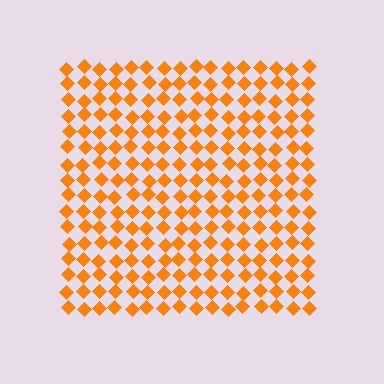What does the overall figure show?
The overall figure shows a square.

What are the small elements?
The small elements are diamonds.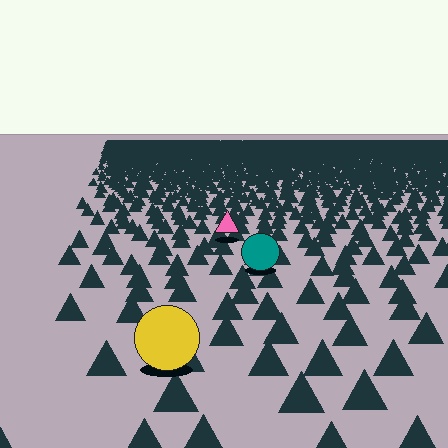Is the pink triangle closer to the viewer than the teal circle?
No. The teal circle is closer — you can tell from the texture gradient: the ground texture is coarser near it.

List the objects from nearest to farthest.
From nearest to farthest: the yellow circle, the teal circle, the pink triangle.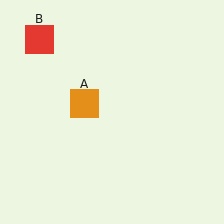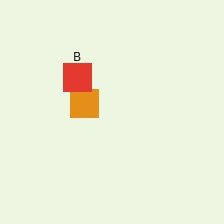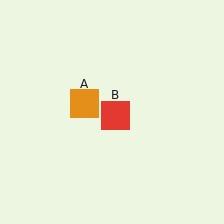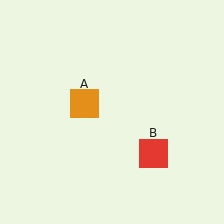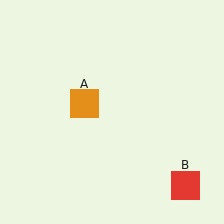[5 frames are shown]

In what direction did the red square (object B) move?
The red square (object B) moved down and to the right.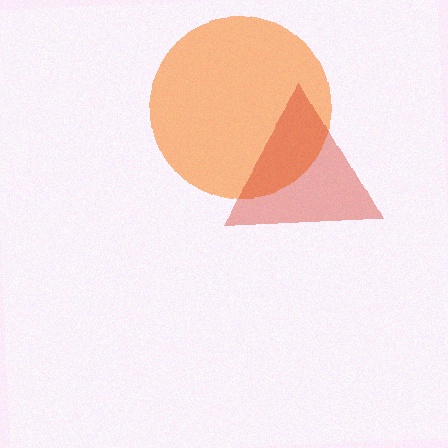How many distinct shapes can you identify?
There are 2 distinct shapes: an orange circle, a red triangle.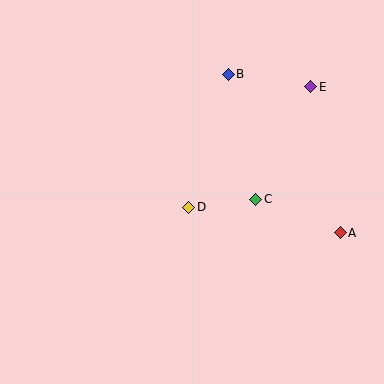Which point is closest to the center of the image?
Point D at (189, 207) is closest to the center.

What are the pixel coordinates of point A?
Point A is at (340, 233).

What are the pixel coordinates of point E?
Point E is at (311, 87).